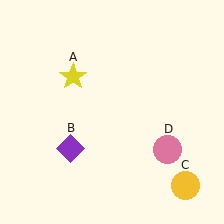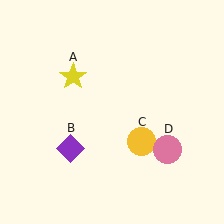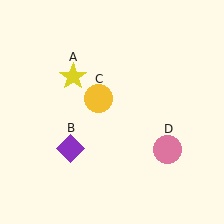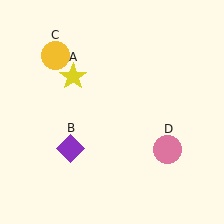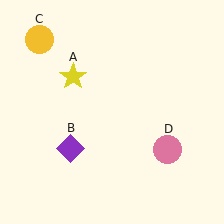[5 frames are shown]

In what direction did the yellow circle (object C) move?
The yellow circle (object C) moved up and to the left.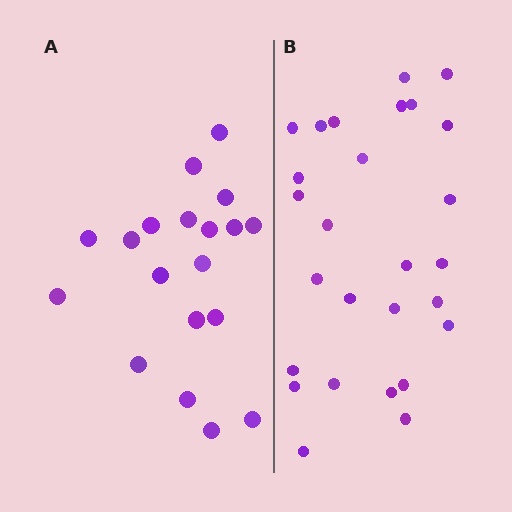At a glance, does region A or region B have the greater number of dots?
Region B (the right region) has more dots.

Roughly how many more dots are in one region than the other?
Region B has roughly 8 or so more dots than region A.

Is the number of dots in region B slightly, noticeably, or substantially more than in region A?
Region B has noticeably more, but not dramatically so. The ratio is roughly 1.4 to 1.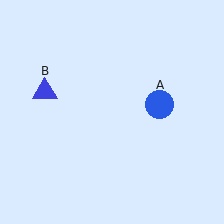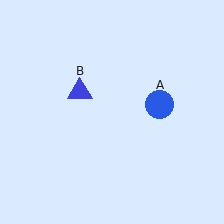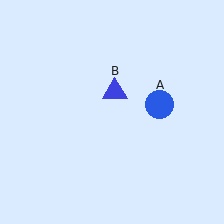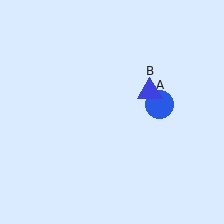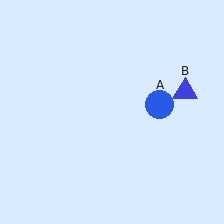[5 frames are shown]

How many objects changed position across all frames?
1 object changed position: blue triangle (object B).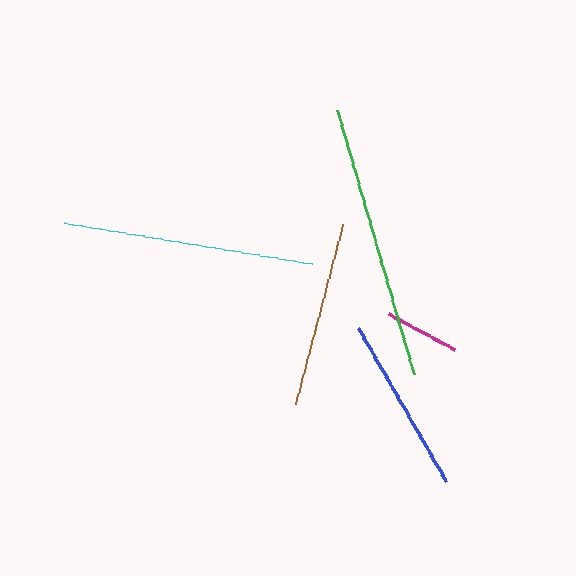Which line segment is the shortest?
The magenta line is the shortest at approximately 75 pixels.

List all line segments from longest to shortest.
From longest to shortest: green, cyan, brown, blue, magenta.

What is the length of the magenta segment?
The magenta segment is approximately 75 pixels long.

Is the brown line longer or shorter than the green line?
The green line is longer than the brown line.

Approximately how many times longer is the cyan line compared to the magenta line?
The cyan line is approximately 3.3 times the length of the magenta line.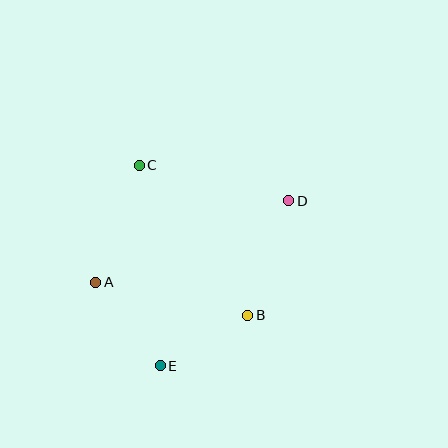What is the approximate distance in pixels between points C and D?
The distance between C and D is approximately 154 pixels.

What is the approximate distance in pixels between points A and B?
The distance between A and B is approximately 156 pixels.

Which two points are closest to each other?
Points B and E are closest to each other.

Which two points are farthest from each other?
Points A and D are farthest from each other.